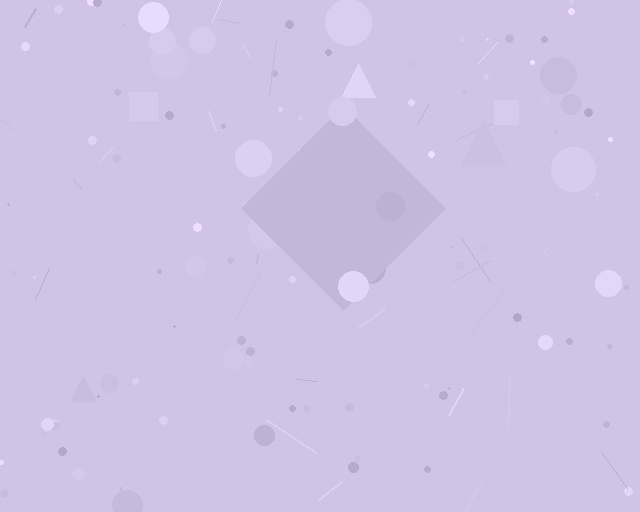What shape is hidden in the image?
A diamond is hidden in the image.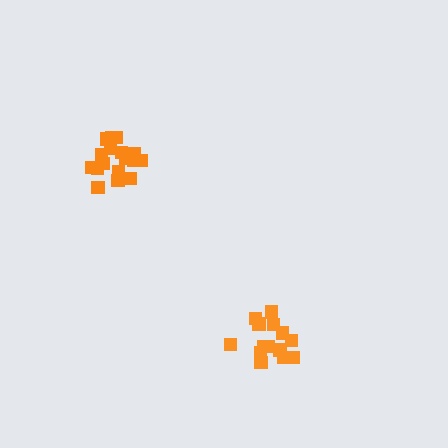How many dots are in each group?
Group 1: 17 dots, Group 2: 15 dots (32 total).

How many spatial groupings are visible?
There are 2 spatial groupings.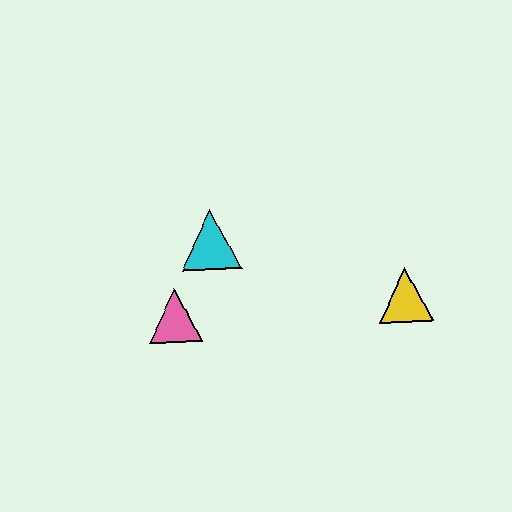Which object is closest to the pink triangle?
The cyan triangle is closest to the pink triangle.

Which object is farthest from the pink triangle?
The yellow triangle is farthest from the pink triangle.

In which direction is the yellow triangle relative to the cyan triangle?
The yellow triangle is to the right of the cyan triangle.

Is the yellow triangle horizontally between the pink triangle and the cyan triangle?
No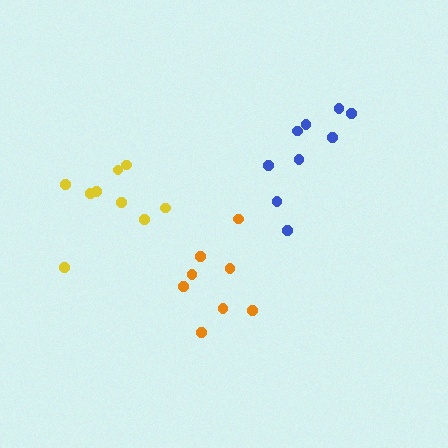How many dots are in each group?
Group 1: 9 dots, Group 2: 9 dots, Group 3: 8 dots (26 total).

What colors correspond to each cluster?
The clusters are colored: yellow, blue, orange.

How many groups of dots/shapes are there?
There are 3 groups.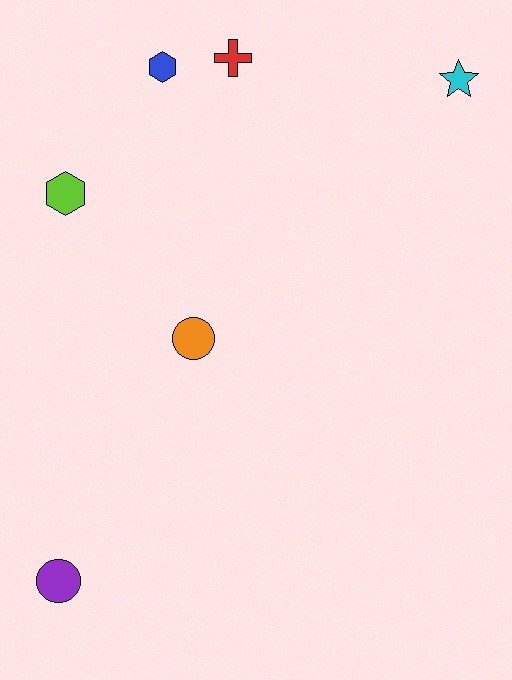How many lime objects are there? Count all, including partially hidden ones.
There is 1 lime object.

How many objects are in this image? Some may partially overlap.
There are 6 objects.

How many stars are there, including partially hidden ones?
There is 1 star.